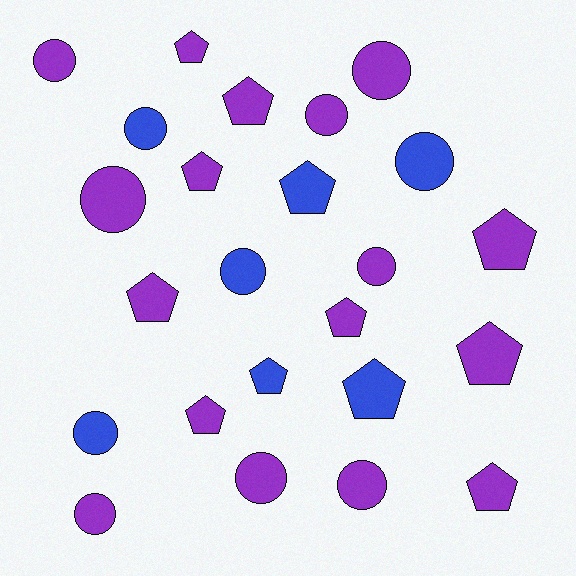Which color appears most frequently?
Purple, with 17 objects.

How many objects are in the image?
There are 24 objects.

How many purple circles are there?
There are 8 purple circles.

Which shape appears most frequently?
Pentagon, with 12 objects.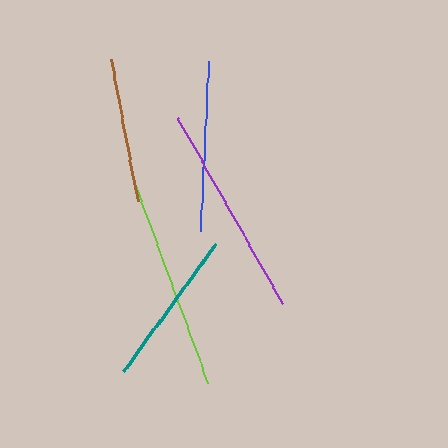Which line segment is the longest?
The lime line is the longest at approximately 218 pixels.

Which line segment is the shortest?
The brown line is the shortest at approximately 144 pixels.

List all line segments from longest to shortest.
From longest to shortest: lime, purple, blue, teal, brown.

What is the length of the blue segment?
The blue segment is approximately 170 pixels long.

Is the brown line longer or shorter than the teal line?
The teal line is longer than the brown line.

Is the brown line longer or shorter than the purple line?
The purple line is longer than the brown line.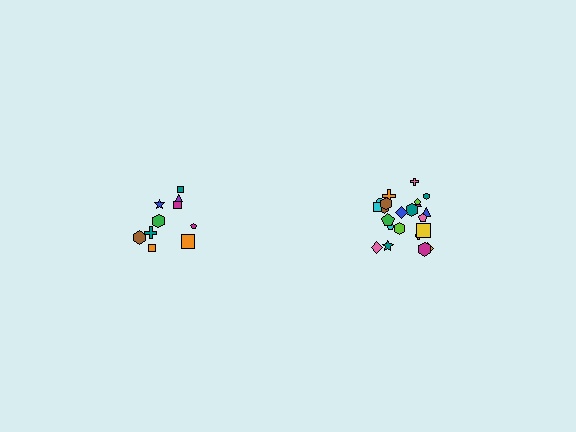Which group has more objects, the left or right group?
The right group.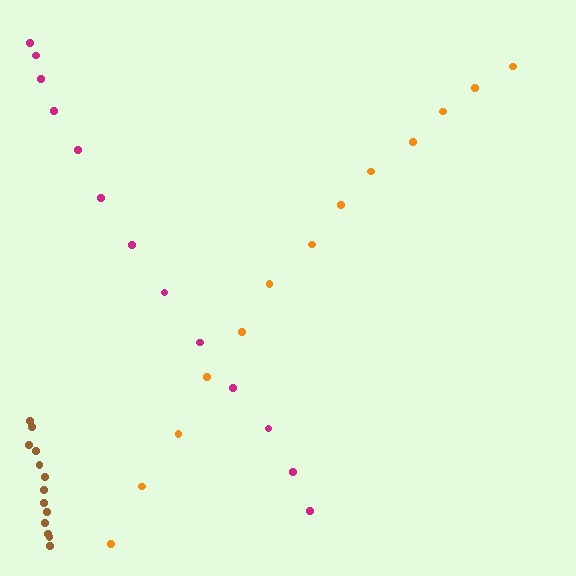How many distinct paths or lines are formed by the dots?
There are 3 distinct paths.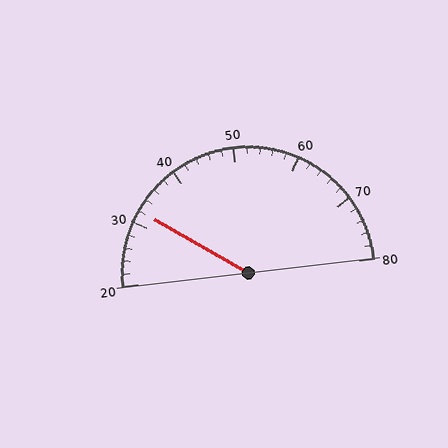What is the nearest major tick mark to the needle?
The nearest major tick mark is 30.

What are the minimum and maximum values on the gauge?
The gauge ranges from 20 to 80.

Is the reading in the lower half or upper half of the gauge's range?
The reading is in the lower half of the range (20 to 80).